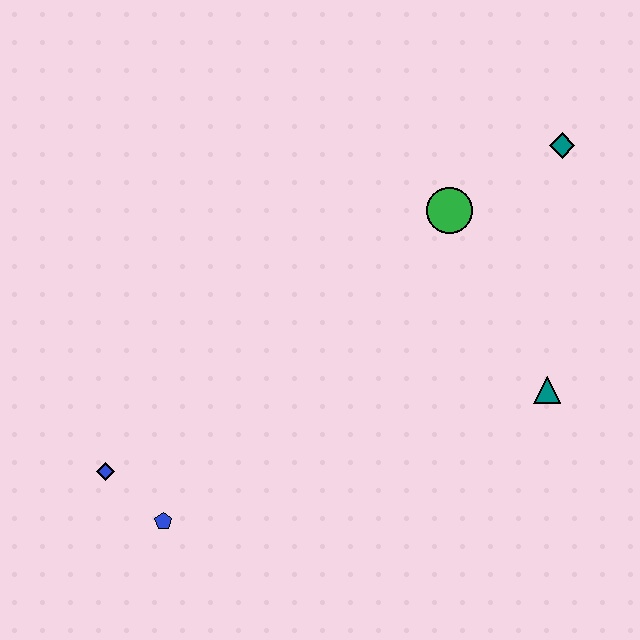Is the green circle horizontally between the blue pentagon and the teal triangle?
Yes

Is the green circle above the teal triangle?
Yes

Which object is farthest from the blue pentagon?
The teal diamond is farthest from the blue pentagon.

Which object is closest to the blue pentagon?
The blue diamond is closest to the blue pentagon.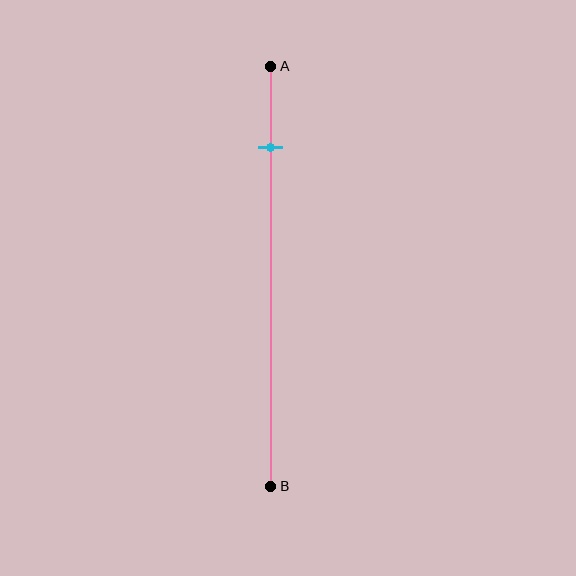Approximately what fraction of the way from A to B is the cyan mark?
The cyan mark is approximately 20% of the way from A to B.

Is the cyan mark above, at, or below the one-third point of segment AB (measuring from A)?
The cyan mark is above the one-third point of segment AB.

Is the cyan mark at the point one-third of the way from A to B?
No, the mark is at about 20% from A, not at the 33% one-third point.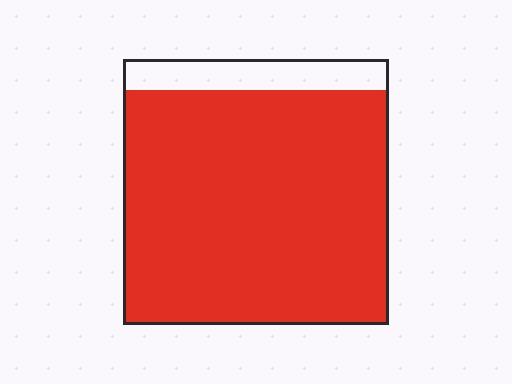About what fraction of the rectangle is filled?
About seven eighths (7/8).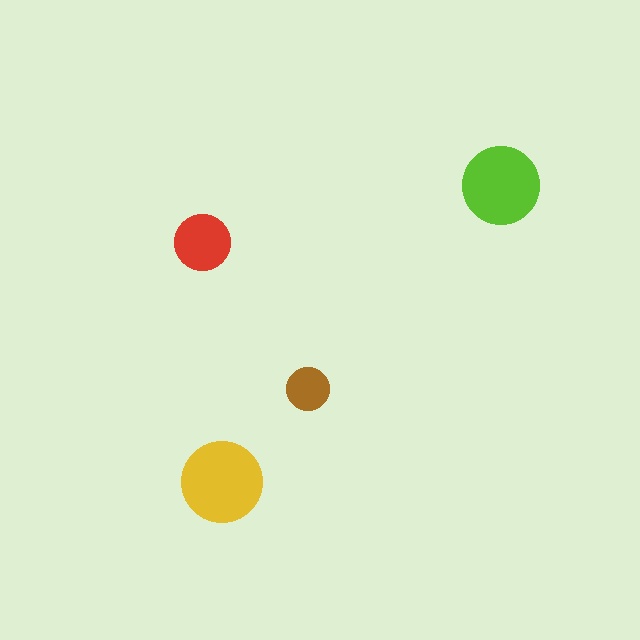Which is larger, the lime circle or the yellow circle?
The yellow one.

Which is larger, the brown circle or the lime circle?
The lime one.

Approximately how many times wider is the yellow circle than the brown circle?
About 2 times wider.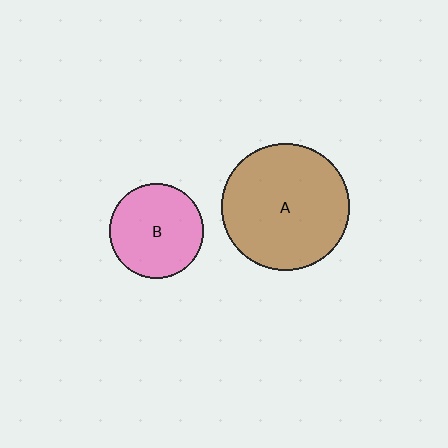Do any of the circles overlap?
No, none of the circles overlap.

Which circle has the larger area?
Circle A (brown).